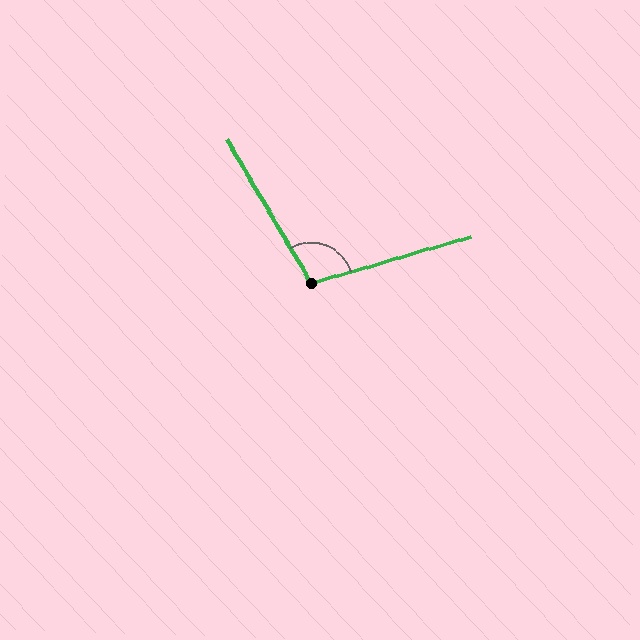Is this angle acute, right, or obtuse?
It is obtuse.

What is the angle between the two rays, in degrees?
Approximately 104 degrees.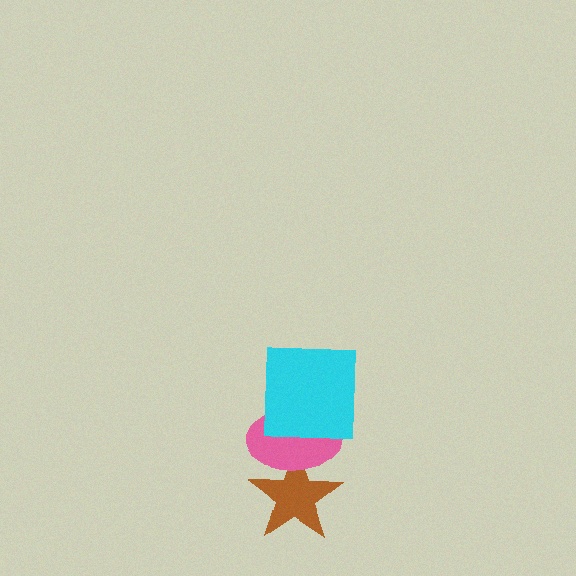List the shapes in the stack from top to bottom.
From top to bottom: the cyan square, the pink ellipse, the brown star.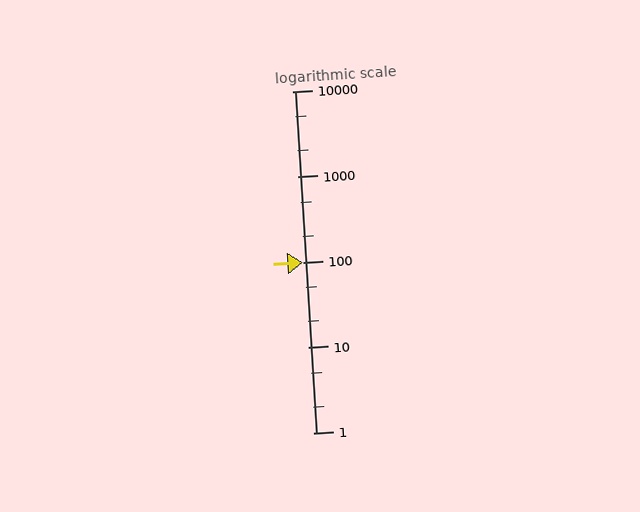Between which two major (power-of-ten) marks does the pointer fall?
The pointer is between 100 and 1000.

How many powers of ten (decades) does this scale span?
The scale spans 4 decades, from 1 to 10000.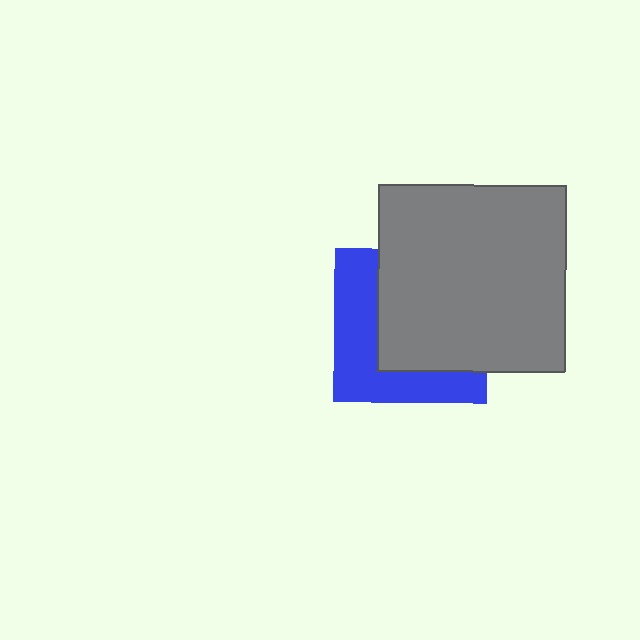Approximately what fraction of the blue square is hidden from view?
Roughly 58% of the blue square is hidden behind the gray square.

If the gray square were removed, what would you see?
You would see the complete blue square.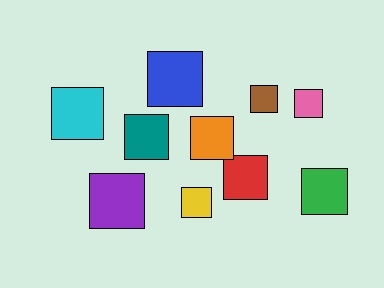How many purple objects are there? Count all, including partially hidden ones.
There is 1 purple object.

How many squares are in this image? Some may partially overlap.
There are 10 squares.